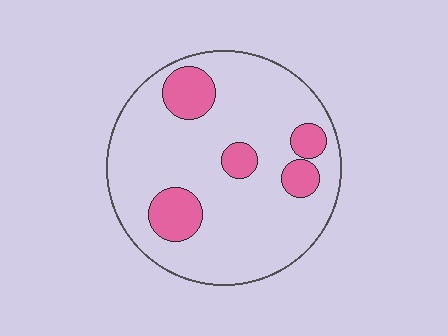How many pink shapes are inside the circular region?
5.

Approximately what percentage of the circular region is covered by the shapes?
Approximately 20%.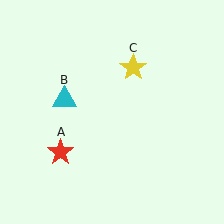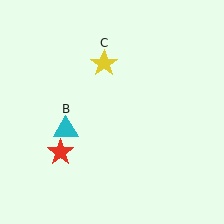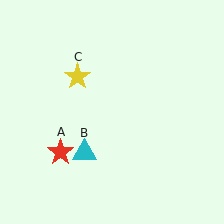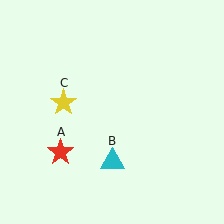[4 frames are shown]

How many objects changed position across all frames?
2 objects changed position: cyan triangle (object B), yellow star (object C).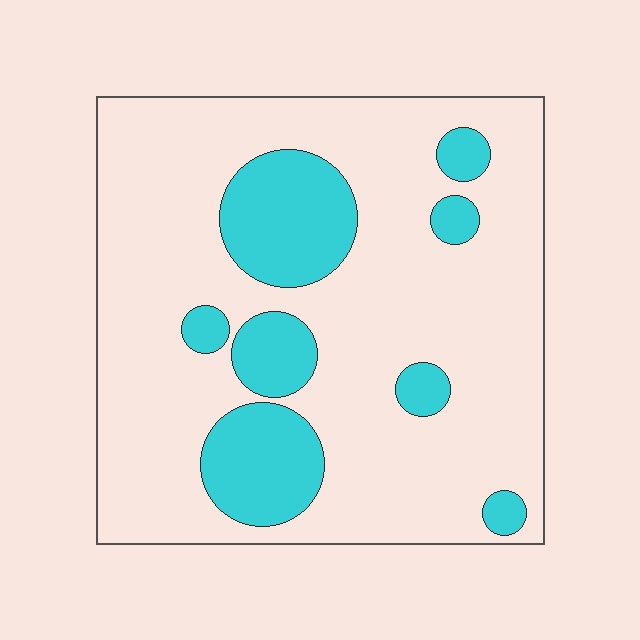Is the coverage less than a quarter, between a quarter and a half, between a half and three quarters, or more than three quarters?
Less than a quarter.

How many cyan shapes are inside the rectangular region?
8.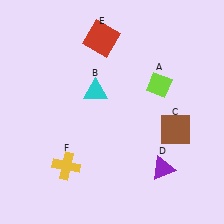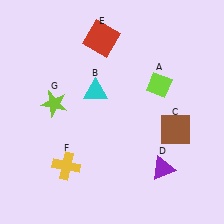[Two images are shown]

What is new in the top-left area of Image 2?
A lime star (G) was added in the top-left area of Image 2.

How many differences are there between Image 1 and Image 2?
There is 1 difference between the two images.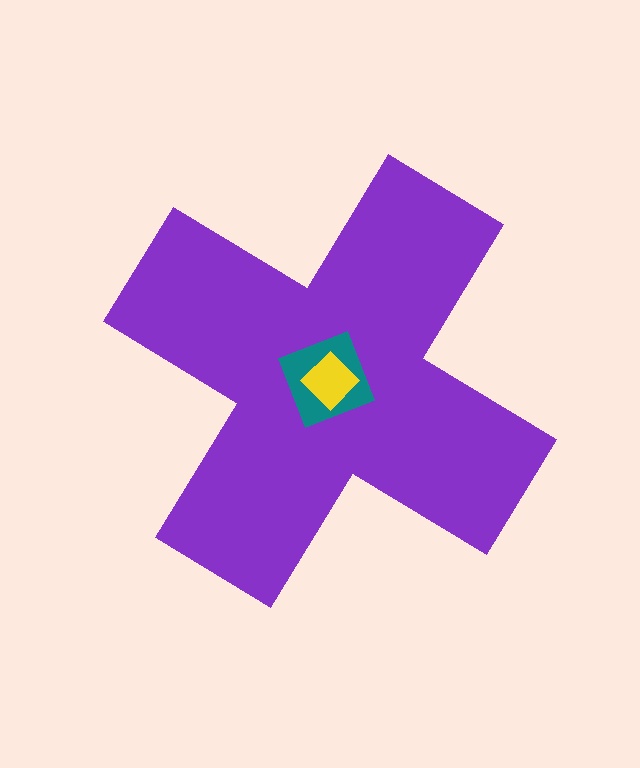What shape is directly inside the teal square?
The yellow diamond.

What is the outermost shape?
The purple cross.